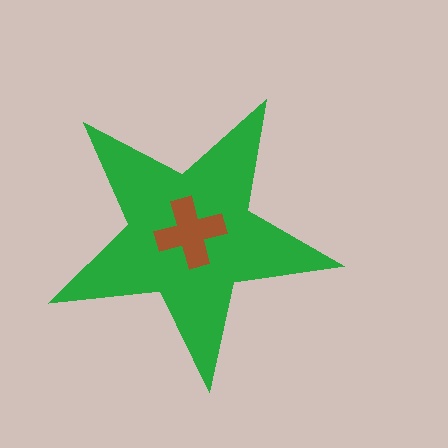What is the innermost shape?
The brown cross.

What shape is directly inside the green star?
The brown cross.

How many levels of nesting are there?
2.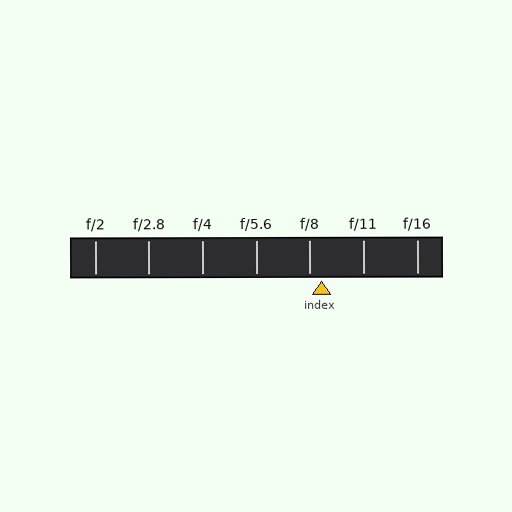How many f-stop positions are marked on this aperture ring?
There are 7 f-stop positions marked.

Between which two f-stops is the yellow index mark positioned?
The index mark is between f/8 and f/11.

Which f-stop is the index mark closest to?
The index mark is closest to f/8.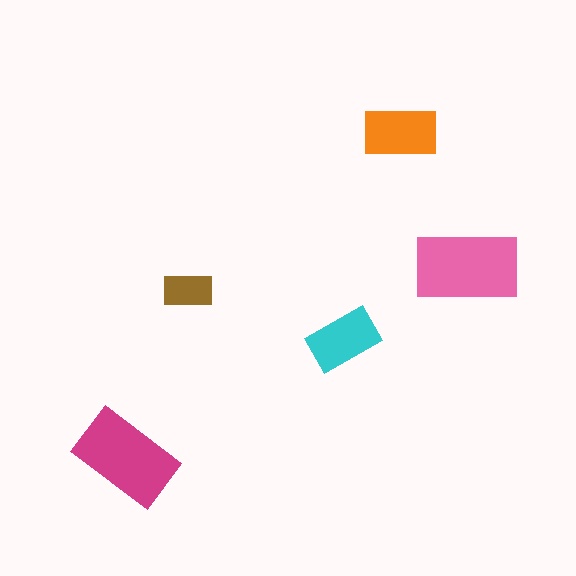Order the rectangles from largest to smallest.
the pink one, the magenta one, the orange one, the cyan one, the brown one.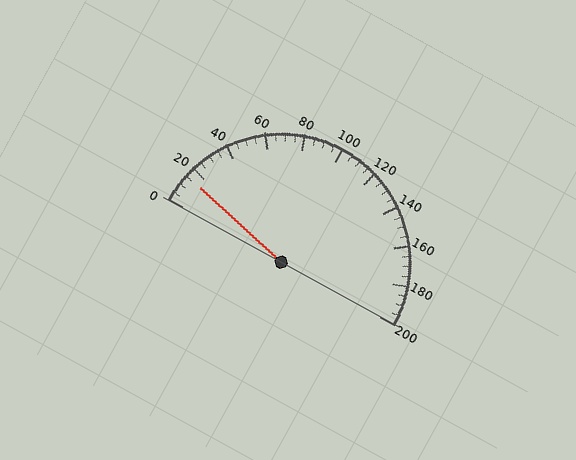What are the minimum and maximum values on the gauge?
The gauge ranges from 0 to 200.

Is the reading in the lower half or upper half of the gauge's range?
The reading is in the lower half of the range (0 to 200).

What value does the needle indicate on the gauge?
The needle indicates approximately 15.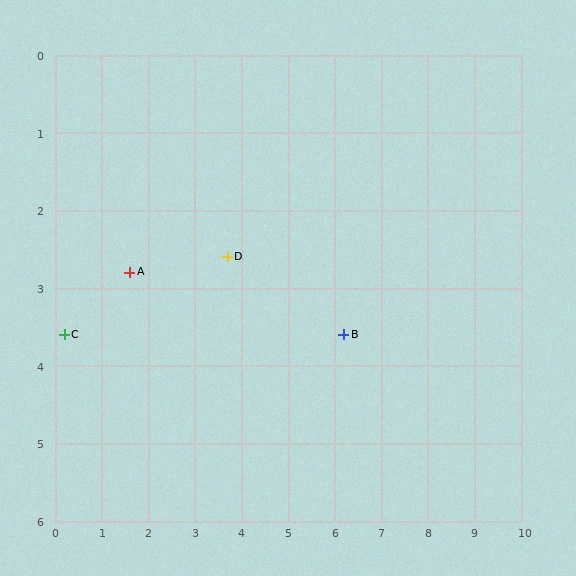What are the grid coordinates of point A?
Point A is at approximately (1.6, 2.8).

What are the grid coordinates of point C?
Point C is at approximately (0.2, 3.6).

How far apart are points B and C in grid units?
Points B and C are about 6.0 grid units apart.